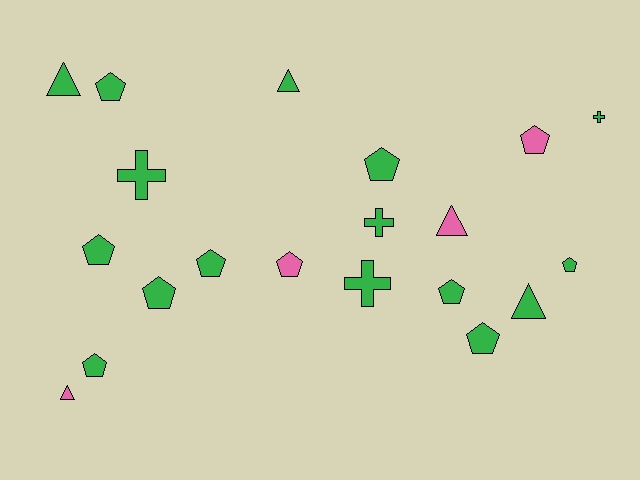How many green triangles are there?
There are 3 green triangles.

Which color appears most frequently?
Green, with 16 objects.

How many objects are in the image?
There are 20 objects.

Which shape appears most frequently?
Pentagon, with 11 objects.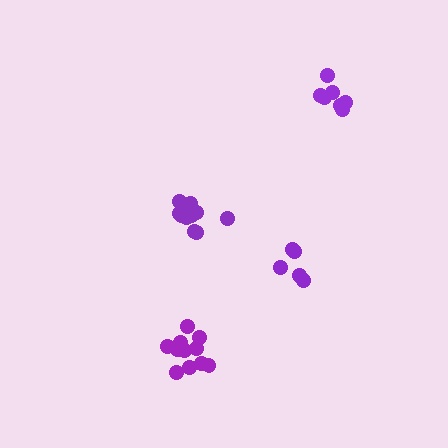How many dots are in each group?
Group 1: 11 dots, Group 2: 11 dots, Group 3: 7 dots, Group 4: 5 dots (34 total).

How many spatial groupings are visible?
There are 4 spatial groupings.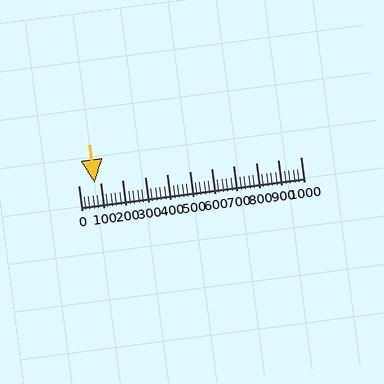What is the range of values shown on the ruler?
The ruler shows values from 0 to 1000.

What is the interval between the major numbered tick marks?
The major tick marks are spaced 100 units apart.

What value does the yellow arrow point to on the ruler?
The yellow arrow points to approximately 72.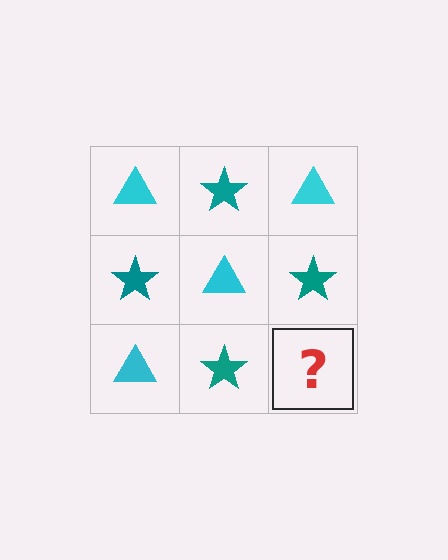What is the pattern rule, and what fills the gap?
The rule is that it alternates cyan triangle and teal star in a checkerboard pattern. The gap should be filled with a cyan triangle.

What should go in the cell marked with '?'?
The missing cell should contain a cyan triangle.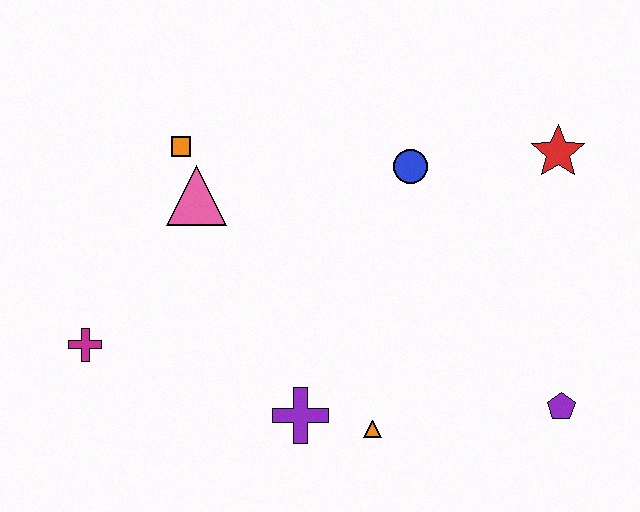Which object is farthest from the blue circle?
The magenta cross is farthest from the blue circle.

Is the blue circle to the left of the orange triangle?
No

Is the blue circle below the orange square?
Yes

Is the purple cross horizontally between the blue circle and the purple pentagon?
No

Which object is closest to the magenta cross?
The pink triangle is closest to the magenta cross.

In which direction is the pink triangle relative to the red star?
The pink triangle is to the left of the red star.